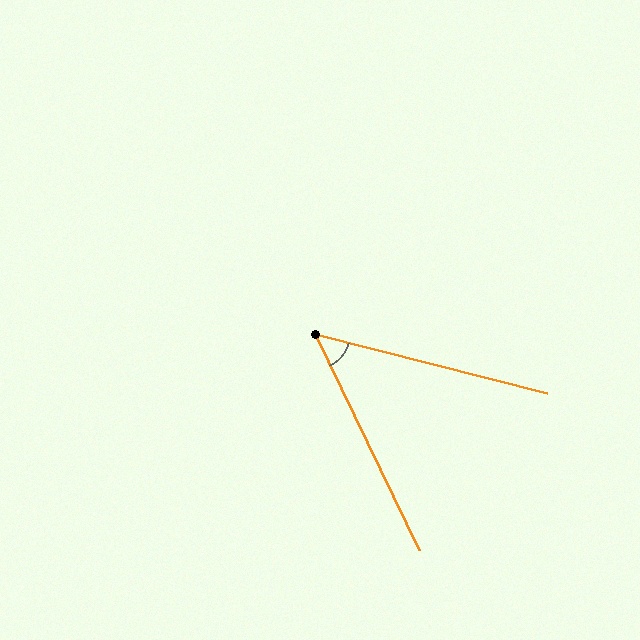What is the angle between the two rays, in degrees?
Approximately 50 degrees.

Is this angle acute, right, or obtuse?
It is acute.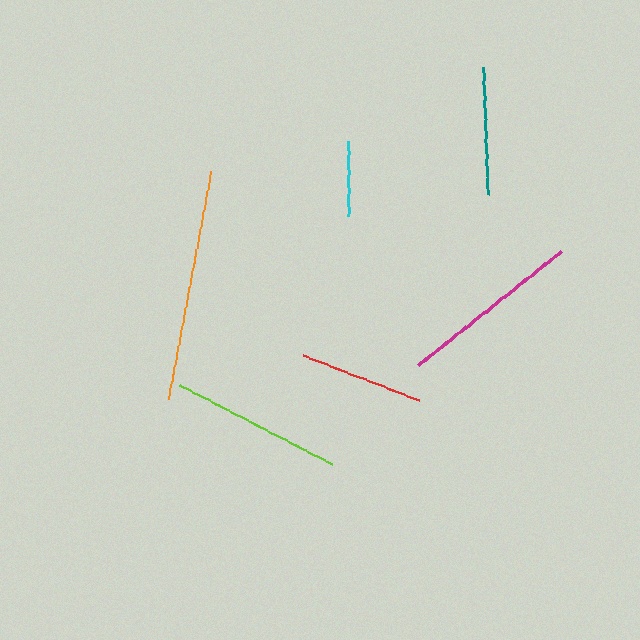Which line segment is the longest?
The orange line is the longest at approximately 233 pixels.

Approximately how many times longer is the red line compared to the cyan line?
The red line is approximately 1.7 times the length of the cyan line.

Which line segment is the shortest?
The cyan line is the shortest at approximately 74 pixels.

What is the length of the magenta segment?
The magenta segment is approximately 182 pixels long.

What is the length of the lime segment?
The lime segment is approximately 172 pixels long.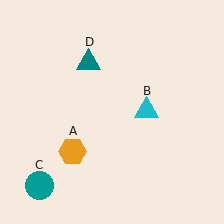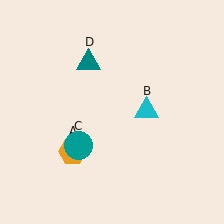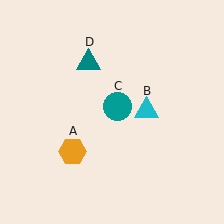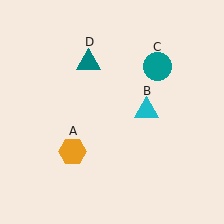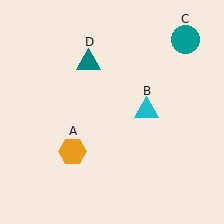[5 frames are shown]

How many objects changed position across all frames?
1 object changed position: teal circle (object C).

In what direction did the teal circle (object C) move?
The teal circle (object C) moved up and to the right.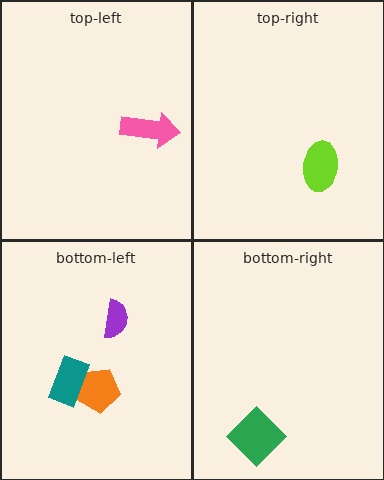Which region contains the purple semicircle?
The bottom-left region.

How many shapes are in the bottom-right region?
1.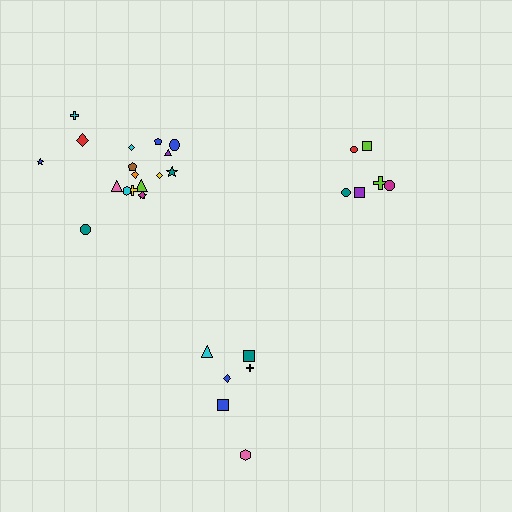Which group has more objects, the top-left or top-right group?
The top-left group.